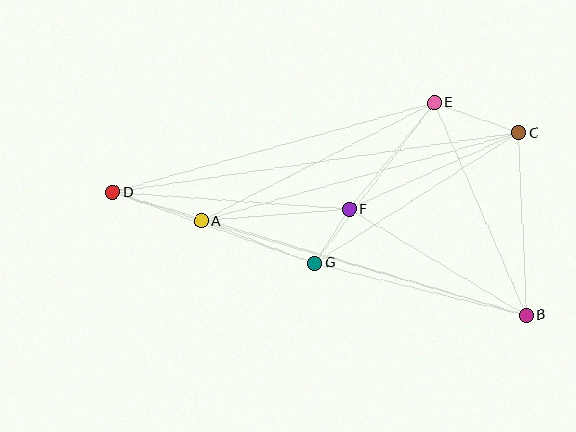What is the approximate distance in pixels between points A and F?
The distance between A and F is approximately 148 pixels.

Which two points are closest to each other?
Points F and G are closest to each other.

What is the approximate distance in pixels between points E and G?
The distance between E and G is approximately 200 pixels.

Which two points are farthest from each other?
Points B and D are farthest from each other.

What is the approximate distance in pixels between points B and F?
The distance between B and F is approximately 206 pixels.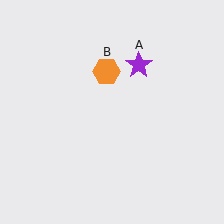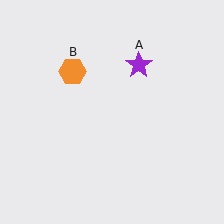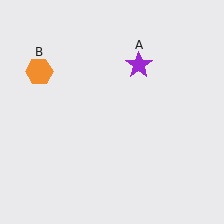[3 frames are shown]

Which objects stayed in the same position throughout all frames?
Purple star (object A) remained stationary.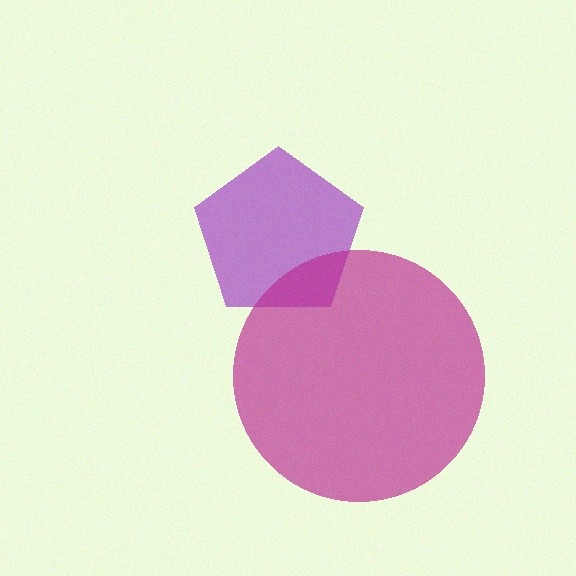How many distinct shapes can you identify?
There are 2 distinct shapes: a purple pentagon, a magenta circle.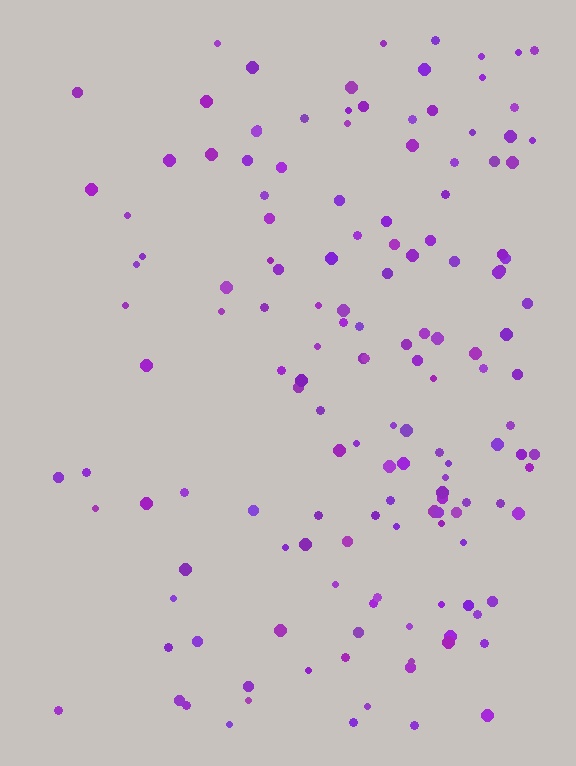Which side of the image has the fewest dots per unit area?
The left.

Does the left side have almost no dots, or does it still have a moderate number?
Still a moderate number, just noticeably fewer than the right.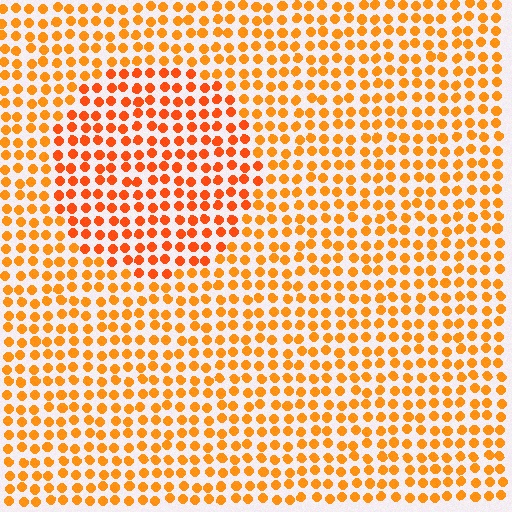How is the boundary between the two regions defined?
The boundary is defined purely by a slight shift in hue (about 18 degrees). Spacing, size, and orientation are identical on both sides.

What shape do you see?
I see a circle.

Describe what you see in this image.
The image is filled with small orange elements in a uniform arrangement. A circle-shaped region is visible where the elements are tinted to a slightly different hue, forming a subtle color boundary.